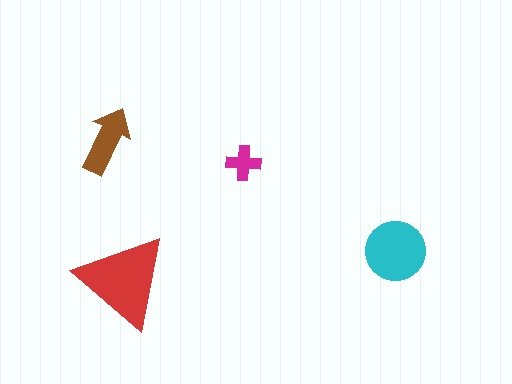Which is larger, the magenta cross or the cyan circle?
The cyan circle.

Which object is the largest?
The red triangle.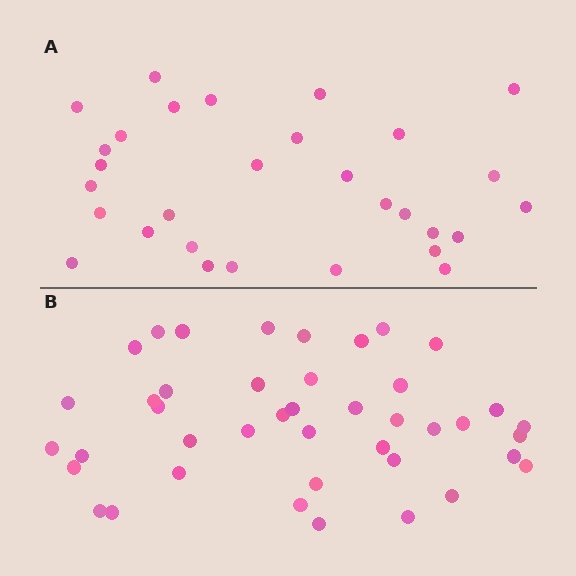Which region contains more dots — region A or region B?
Region B (the bottom region) has more dots.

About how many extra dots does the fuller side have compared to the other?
Region B has roughly 12 or so more dots than region A.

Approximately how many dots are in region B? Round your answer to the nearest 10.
About 40 dots. (The exact count is 42, which rounds to 40.)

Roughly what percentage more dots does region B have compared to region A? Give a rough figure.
About 40% more.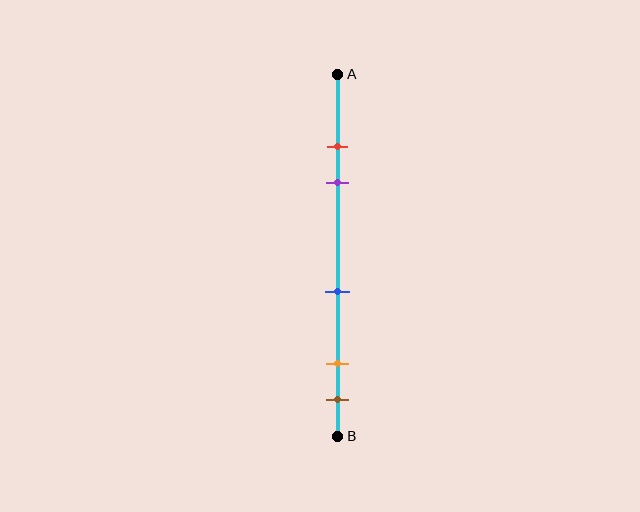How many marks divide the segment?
There are 5 marks dividing the segment.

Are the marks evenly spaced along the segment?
No, the marks are not evenly spaced.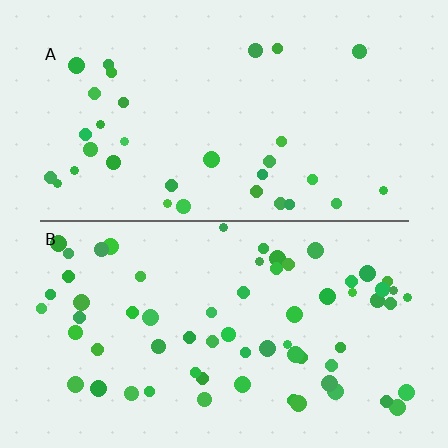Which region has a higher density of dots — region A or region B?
B (the bottom).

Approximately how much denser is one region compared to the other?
Approximately 2.0× — region B over region A.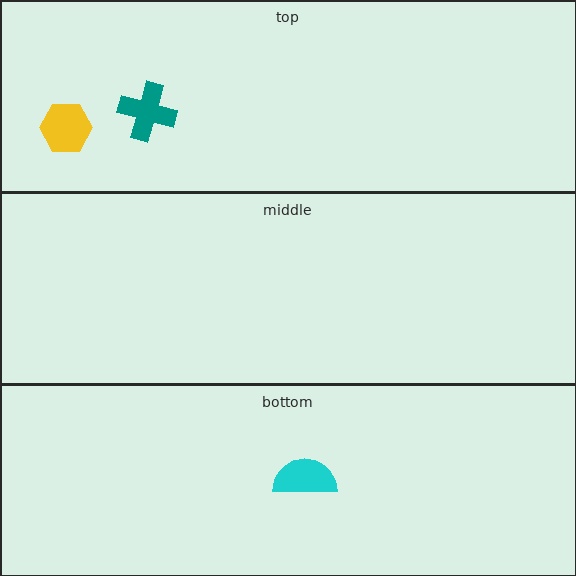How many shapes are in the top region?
2.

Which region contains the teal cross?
The top region.